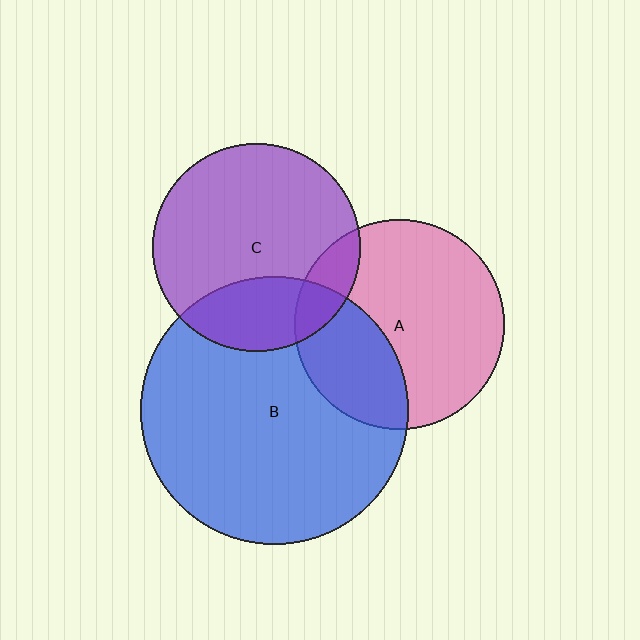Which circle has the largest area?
Circle B (blue).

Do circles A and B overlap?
Yes.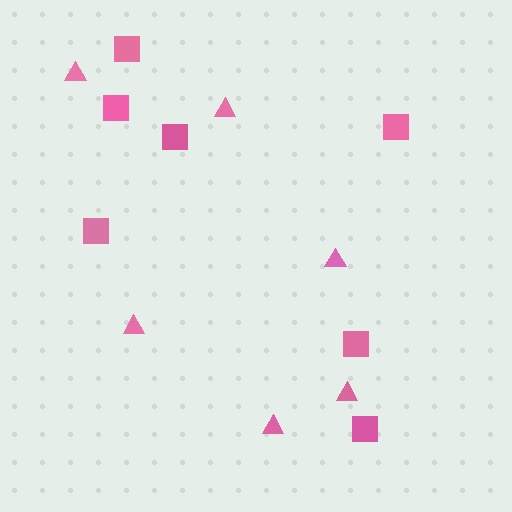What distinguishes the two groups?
There are 2 groups: one group of triangles (6) and one group of squares (7).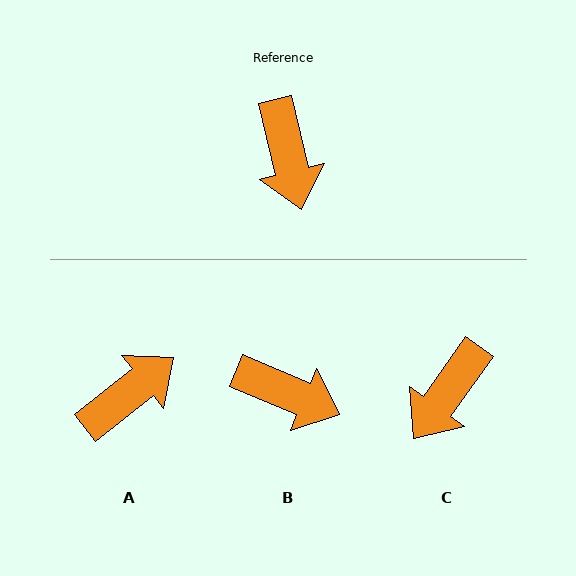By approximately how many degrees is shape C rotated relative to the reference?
Approximately 49 degrees clockwise.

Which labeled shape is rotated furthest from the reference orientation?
A, about 115 degrees away.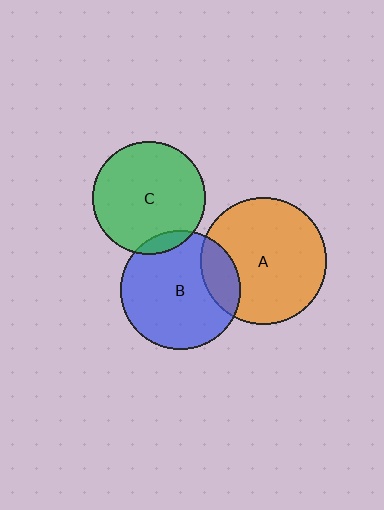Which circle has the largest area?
Circle A (orange).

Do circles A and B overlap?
Yes.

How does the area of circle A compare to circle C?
Approximately 1.3 times.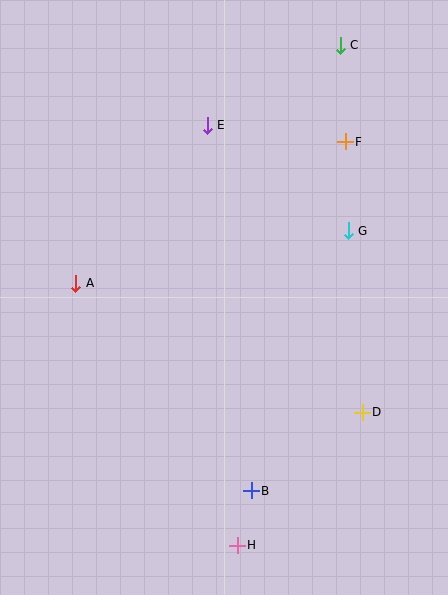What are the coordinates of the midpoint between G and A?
The midpoint between G and A is at (212, 257).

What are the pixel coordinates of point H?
Point H is at (237, 545).